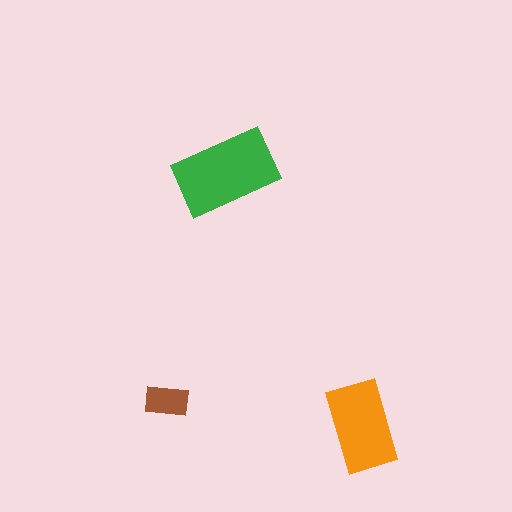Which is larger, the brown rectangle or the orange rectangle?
The orange one.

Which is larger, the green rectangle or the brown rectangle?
The green one.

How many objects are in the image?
There are 3 objects in the image.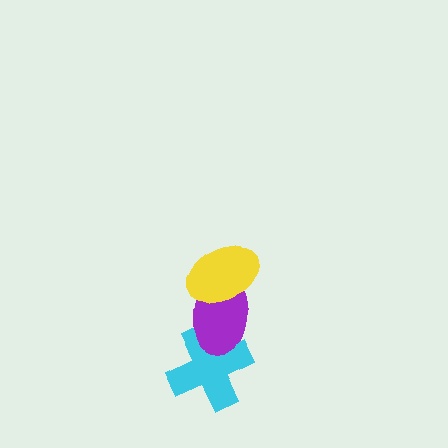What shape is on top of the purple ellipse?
The yellow ellipse is on top of the purple ellipse.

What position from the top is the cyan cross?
The cyan cross is 3rd from the top.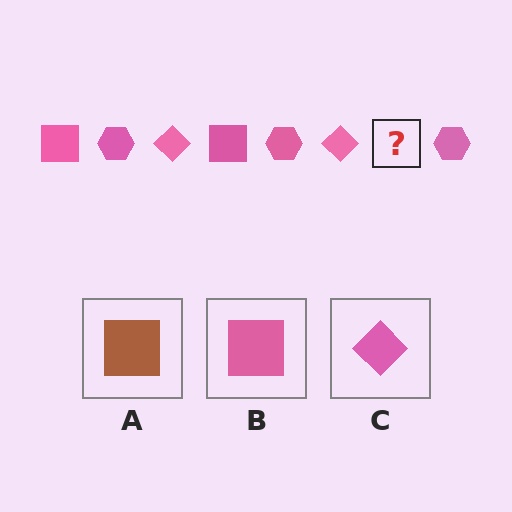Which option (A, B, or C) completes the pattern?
B.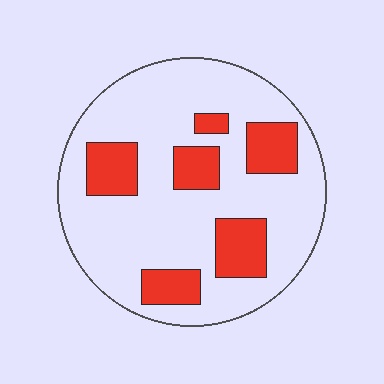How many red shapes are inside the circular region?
6.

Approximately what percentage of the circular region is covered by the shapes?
Approximately 25%.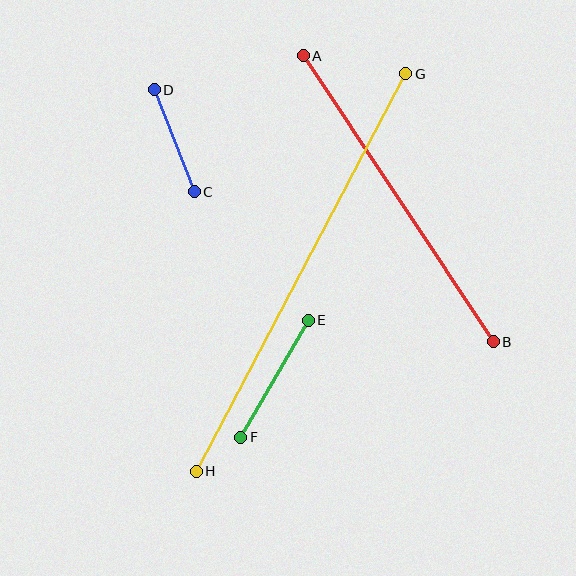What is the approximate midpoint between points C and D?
The midpoint is at approximately (174, 141) pixels.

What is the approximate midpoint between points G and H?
The midpoint is at approximately (301, 272) pixels.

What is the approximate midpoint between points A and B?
The midpoint is at approximately (398, 199) pixels.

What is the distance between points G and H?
The distance is approximately 449 pixels.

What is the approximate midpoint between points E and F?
The midpoint is at approximately (274, 379) pixels.